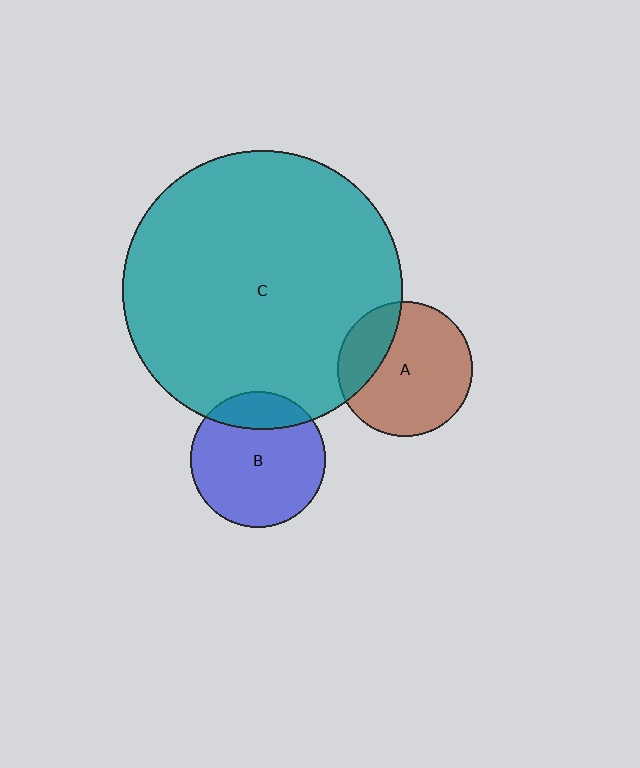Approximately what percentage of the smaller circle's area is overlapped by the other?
Approximately 20%.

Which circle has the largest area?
Circle C (teal).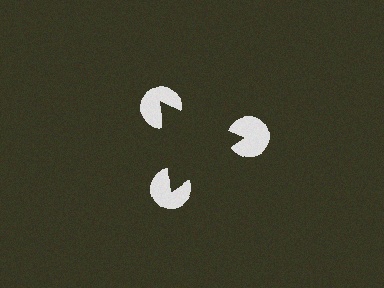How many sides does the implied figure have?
3 sides.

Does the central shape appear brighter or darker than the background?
It typically appears slightly darker than the background, even though no actual brightness change is drawn.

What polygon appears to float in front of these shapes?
An illusory triangle — its edges are inferred from the aligned wedge cuts in the pac-man discs, not physically drawn.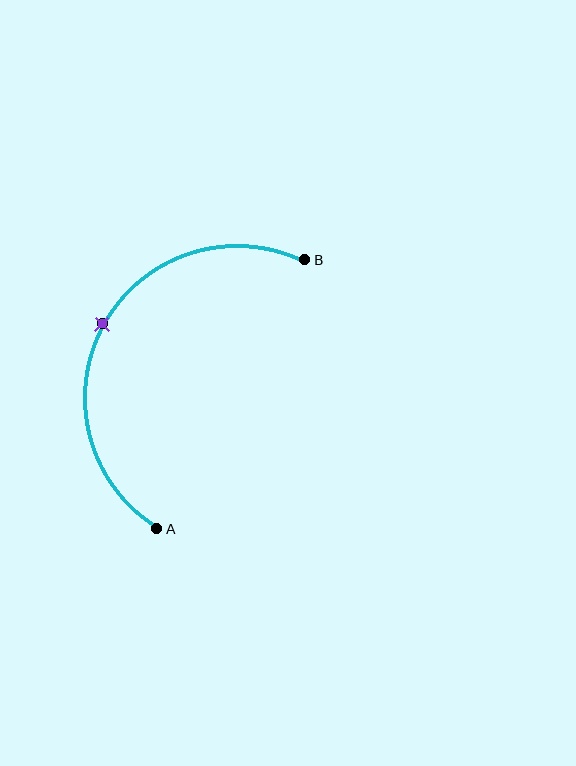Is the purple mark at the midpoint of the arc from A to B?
Yes. The purple mark lies on the arc at equal arc-length from both A and B — it is the arc midpoint.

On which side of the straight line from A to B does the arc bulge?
The arc bulges to the left of the straight line connecting A and B.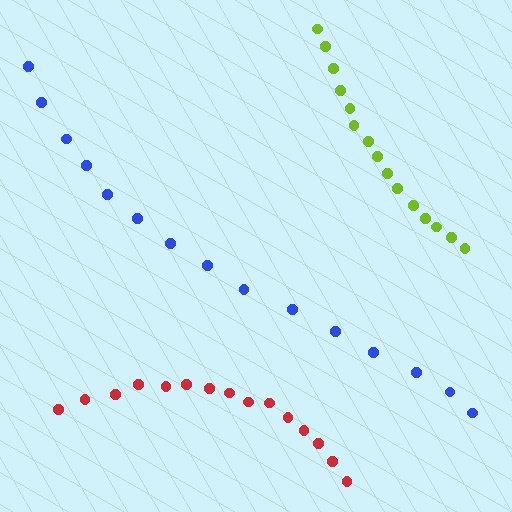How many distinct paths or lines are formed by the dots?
There are 3 distinct paths.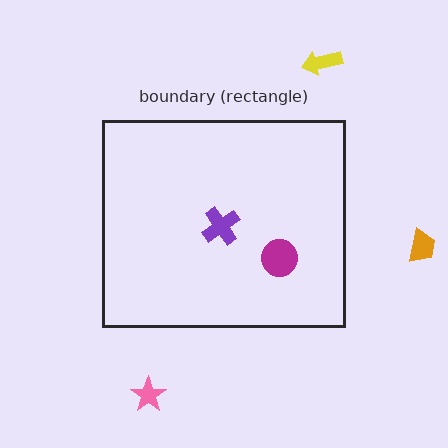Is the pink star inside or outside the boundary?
Outside.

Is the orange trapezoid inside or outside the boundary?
Outside.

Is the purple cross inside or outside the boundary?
Inside.